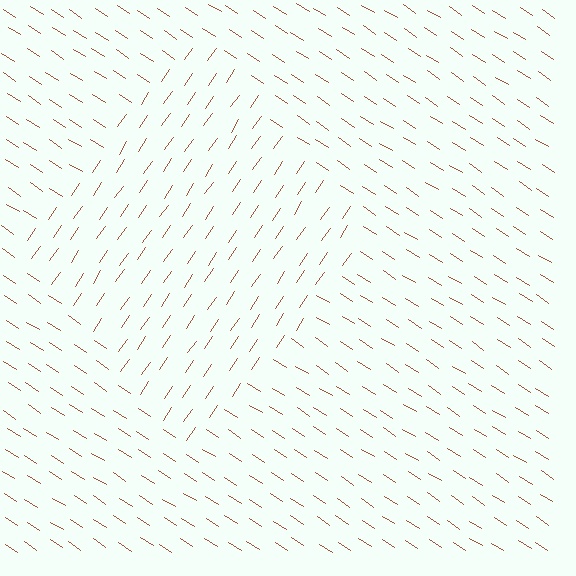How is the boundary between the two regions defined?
The boundary is defined purely by a change in line orientation (approximately 89 degrees difference). All lines are the same color and thickness.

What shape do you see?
I see a diamond.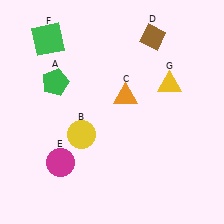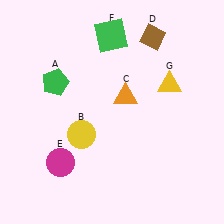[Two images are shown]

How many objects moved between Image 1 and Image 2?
1 object moved between the two images.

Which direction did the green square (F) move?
The green square (F) moved right.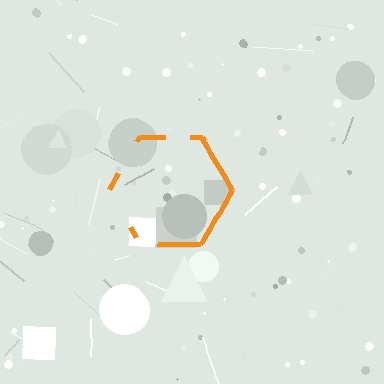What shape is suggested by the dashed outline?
The dashed outline suggests a hexagon.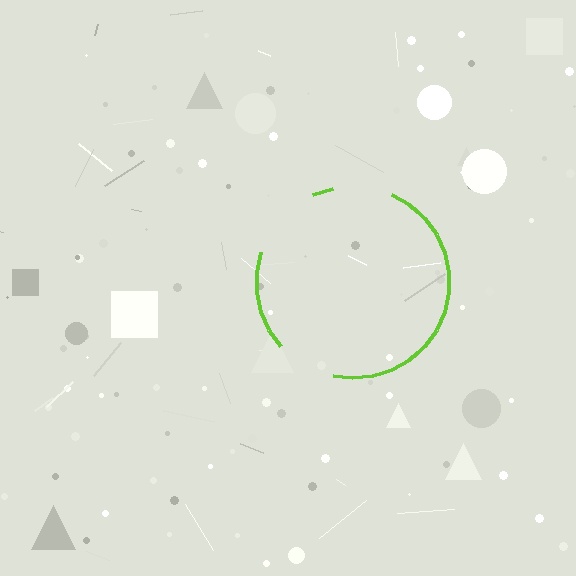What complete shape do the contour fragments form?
The contour fragments form a circle.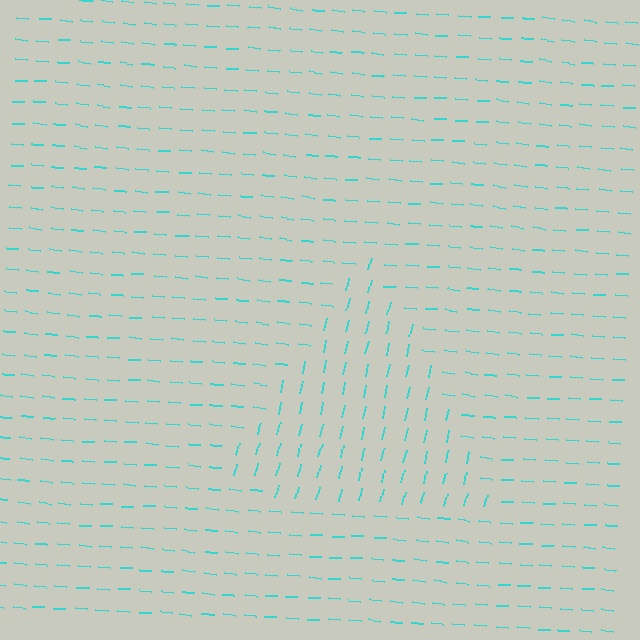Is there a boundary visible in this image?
Yes, there is a texture boundary formed by a change in line orientation.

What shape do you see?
I see a triangle.